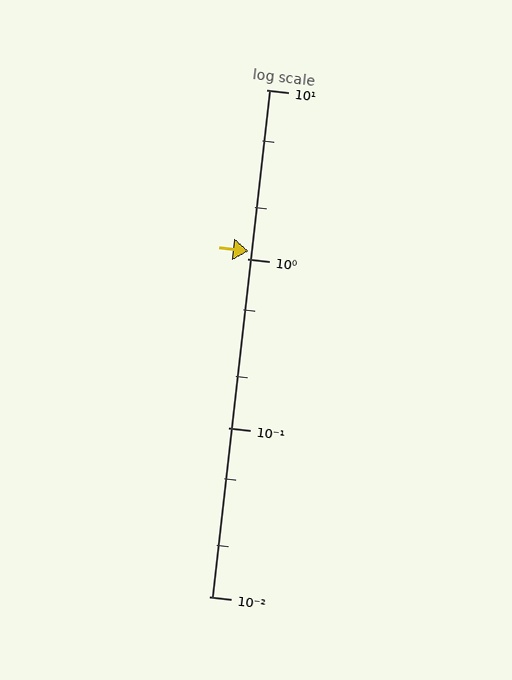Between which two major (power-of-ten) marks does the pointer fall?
The pointer is between 1 and 10.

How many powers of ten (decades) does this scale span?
The scale spans 3 decades, from 0.01 to 10.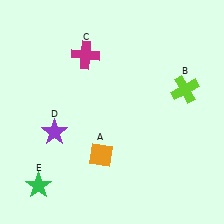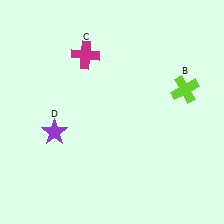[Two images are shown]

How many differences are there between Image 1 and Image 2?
There are 2 differences between the two images.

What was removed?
The green star (E), the orange diamond (A) were removed in Image 2.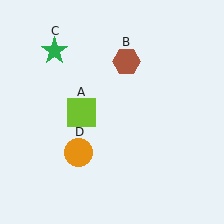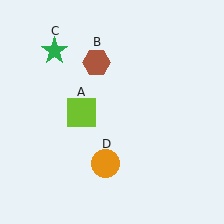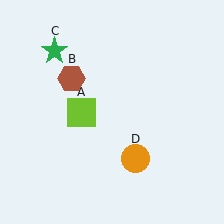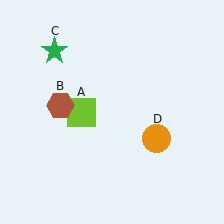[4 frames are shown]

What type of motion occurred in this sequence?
The brown hexagon (object B), orange circle (object D) rotated counterclockwise around the center of the scene.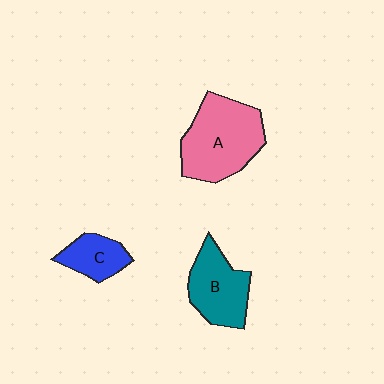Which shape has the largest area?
Shape A (pink).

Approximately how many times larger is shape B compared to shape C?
Approximately 1.6 times.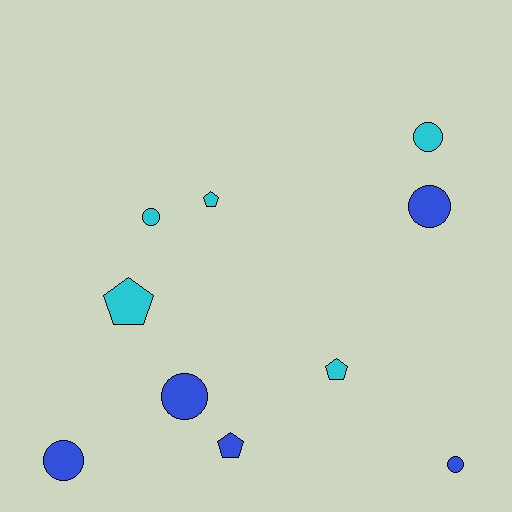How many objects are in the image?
There are 10 objects.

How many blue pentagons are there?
There is 1 blue pentagon.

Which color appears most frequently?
Blue, with 5 objects.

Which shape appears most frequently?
Circle, with 6 objects.